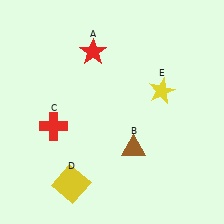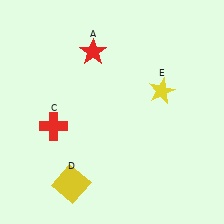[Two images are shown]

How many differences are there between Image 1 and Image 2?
There is 1 difference between the two images.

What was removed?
The brown triangle (B) was removed in Image 2.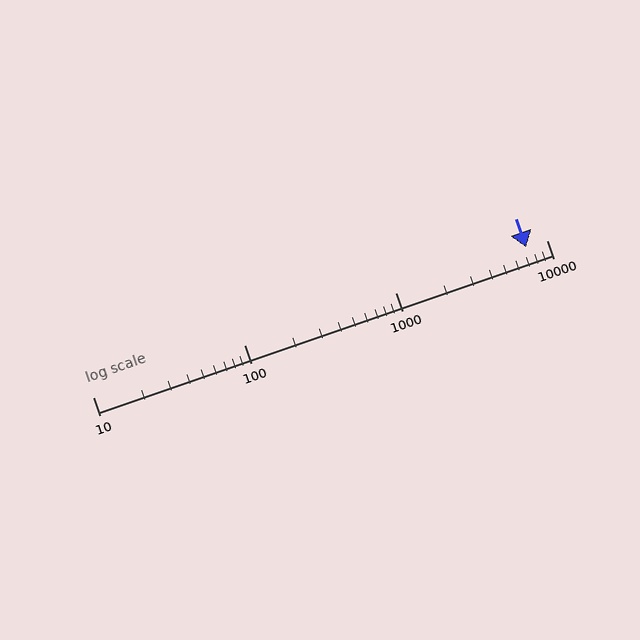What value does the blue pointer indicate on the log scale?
The pointer indicates approximately 7300.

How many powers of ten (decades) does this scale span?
The scale spans 3 decades, from 10 to 10000.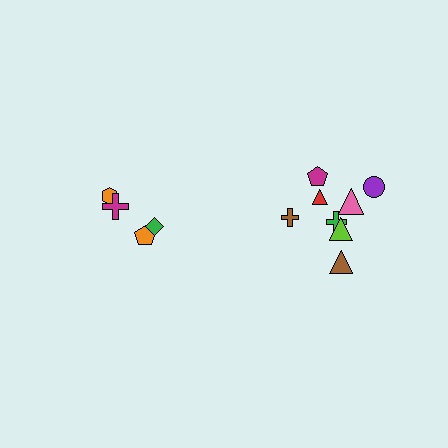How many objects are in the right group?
There are 8 objects.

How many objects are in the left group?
There are 4 objects.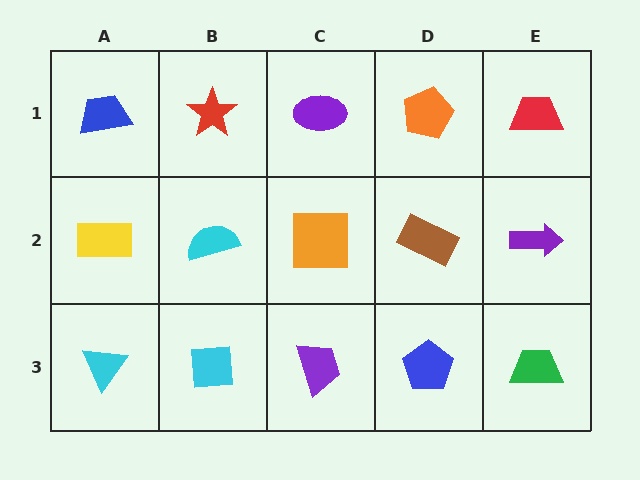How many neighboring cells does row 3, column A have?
2.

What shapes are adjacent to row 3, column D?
A brown rectangle (row 2, column D), a purple trapezoid (row 3, column C), a green trapezoid (row 3, column E).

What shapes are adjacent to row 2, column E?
A red trapezoid (row 1, column E), a green trapezoid (row 3, column E), a brown rectangle (row 2, column D).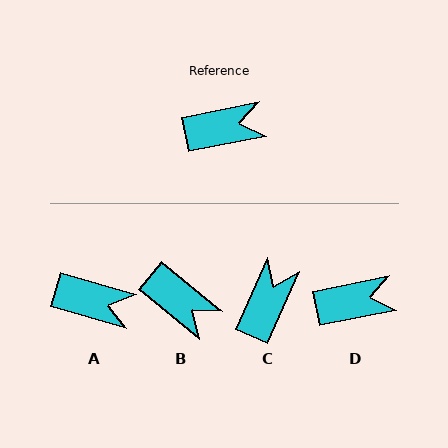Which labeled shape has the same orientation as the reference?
D.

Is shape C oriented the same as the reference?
No, it is off by about 54 degrees.